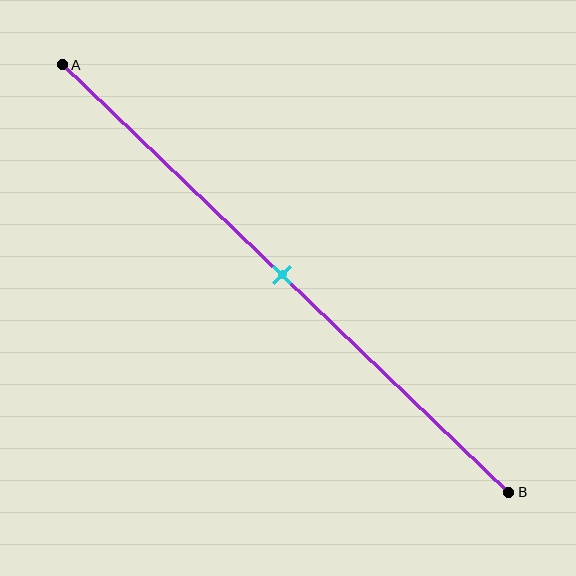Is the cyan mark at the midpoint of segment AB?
Yes, the mark is approximately at the midpoint.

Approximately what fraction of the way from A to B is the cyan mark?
The cyan mark is approximately 50% of the way from A to B.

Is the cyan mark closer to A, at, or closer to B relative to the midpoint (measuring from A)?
The cyan mark is approximately at the midpoint of segment AB.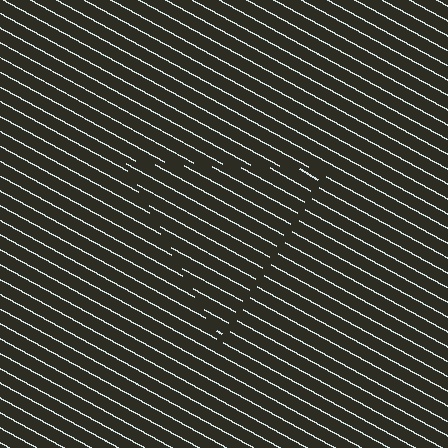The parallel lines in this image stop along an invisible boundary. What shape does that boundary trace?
An illusory triangle. The interior of the shape contains the same grating, shifted by half a period — the contour is defined by the phase discontinuity where line-ends from the inner and outer gratings abut.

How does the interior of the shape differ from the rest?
The interior of the shape contains the same grating, shifted by half a period — the contour is defined by the phase discontinuity where line-ends from the inner and outer gratings abut.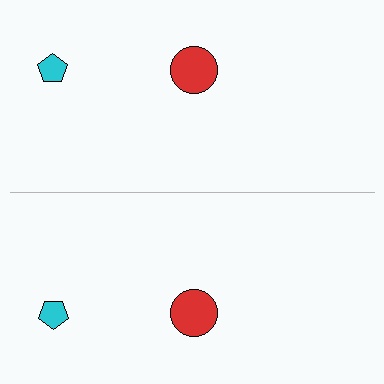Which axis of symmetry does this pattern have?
The pattern has a horizontal axis of symmetry running through the center of the image.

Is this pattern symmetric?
Yes, this pattern has bilateral (reflection) symmetry.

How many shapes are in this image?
There are 4 shapes in this image.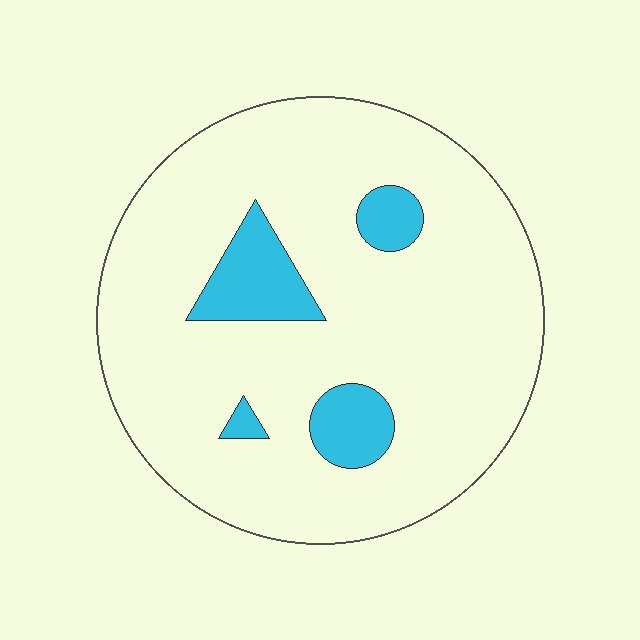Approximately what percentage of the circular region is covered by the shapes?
Approximately 10%.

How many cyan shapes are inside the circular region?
4.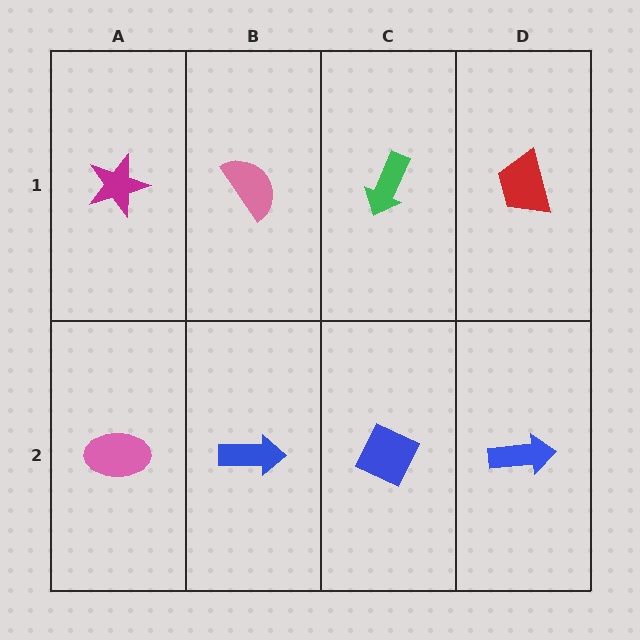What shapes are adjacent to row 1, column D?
A blue arrow (row 2, column D), a green arrow (row 1, column C).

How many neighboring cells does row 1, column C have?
3.